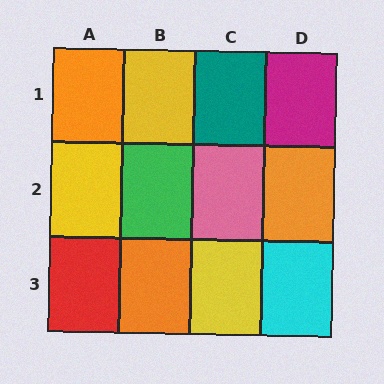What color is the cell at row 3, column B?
Orange.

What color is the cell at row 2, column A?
Yellow.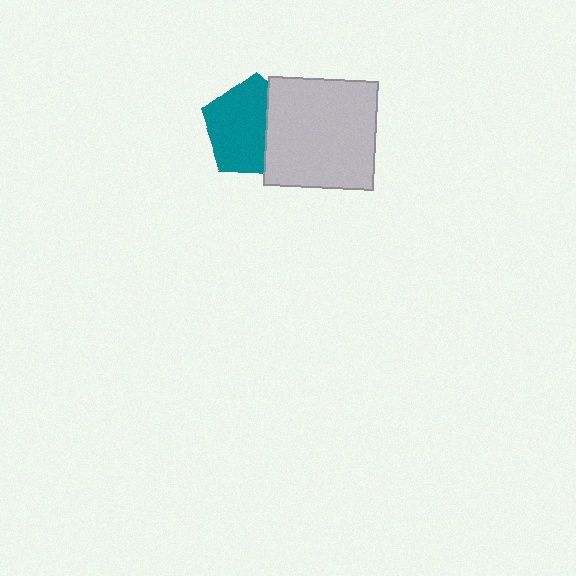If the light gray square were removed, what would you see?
You would see the complete teal pentagon.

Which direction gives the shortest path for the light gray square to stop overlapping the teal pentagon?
Moving right gives the shortest separation.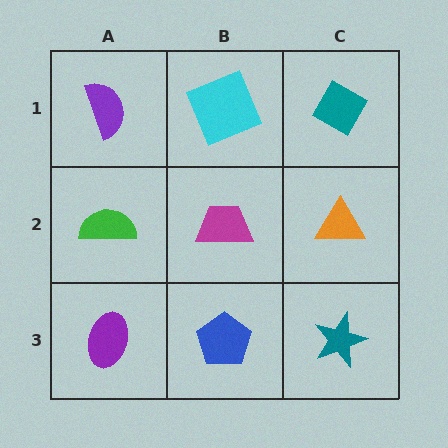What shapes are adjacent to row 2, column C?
A teal diamond (row 1, column C), a teal star (row 3, column C), a magenta trapezoid (row 2, column B).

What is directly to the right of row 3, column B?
A teal star.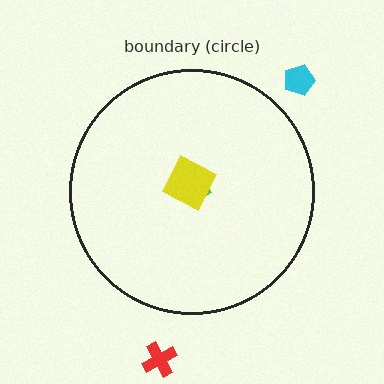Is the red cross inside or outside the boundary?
Outside.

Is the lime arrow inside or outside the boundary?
Inside.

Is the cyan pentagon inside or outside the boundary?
Outside.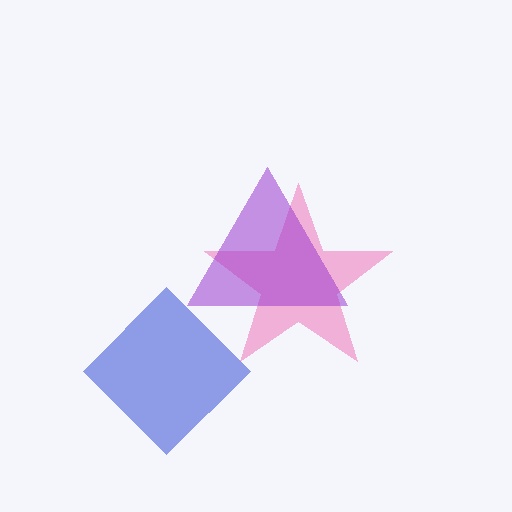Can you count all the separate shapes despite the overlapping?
Yes, there are 3 separate shapes.